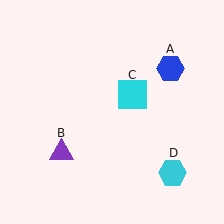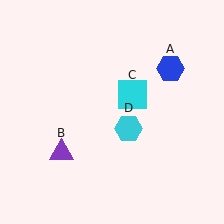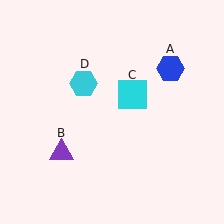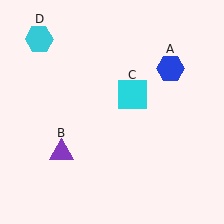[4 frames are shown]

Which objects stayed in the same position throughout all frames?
Blue hexagon (object A) and purple triangle (object B) and cyan square (object C) remained stationary.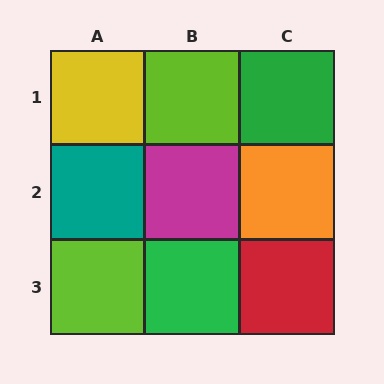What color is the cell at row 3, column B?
Green.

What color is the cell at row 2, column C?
Orange.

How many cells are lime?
2 cells are lime.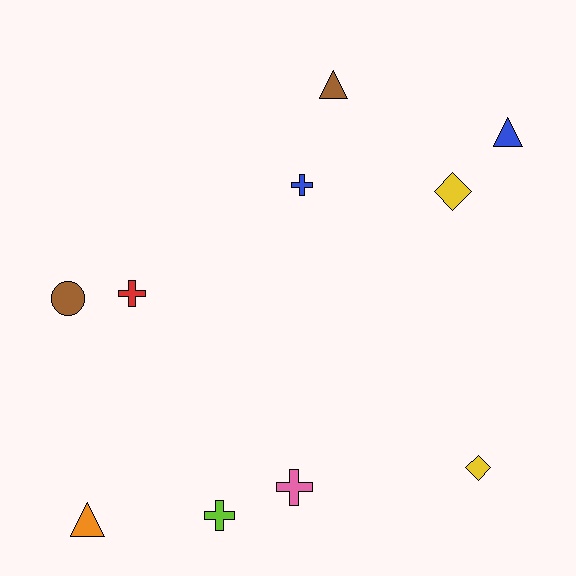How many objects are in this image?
There are 10 objects.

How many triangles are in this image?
There are 3 triangles.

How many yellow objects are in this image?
There are 2 yellow objects.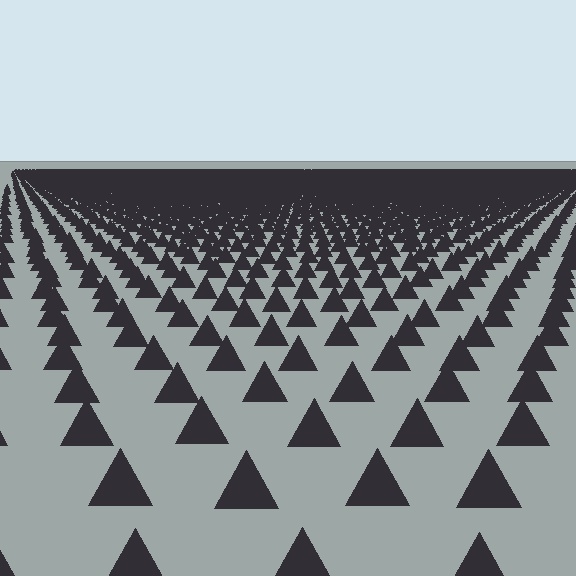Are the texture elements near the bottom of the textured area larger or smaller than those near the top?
Larger. Near the bottom, elements are closer to the viewer and appear at a bigger on-screen size.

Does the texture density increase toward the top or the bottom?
Density increases toward the top.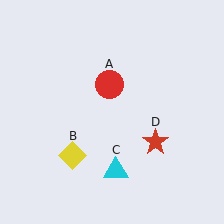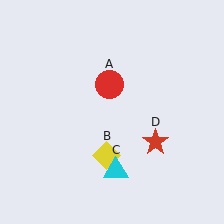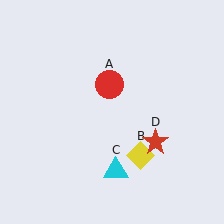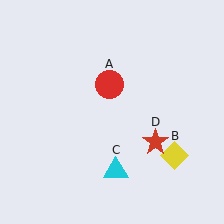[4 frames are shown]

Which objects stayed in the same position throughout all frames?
Red circle (object A) and cyan triangle (object C) and red star (object D) remained stationary.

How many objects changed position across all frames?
1 object changed position: yellow diamond (object B).